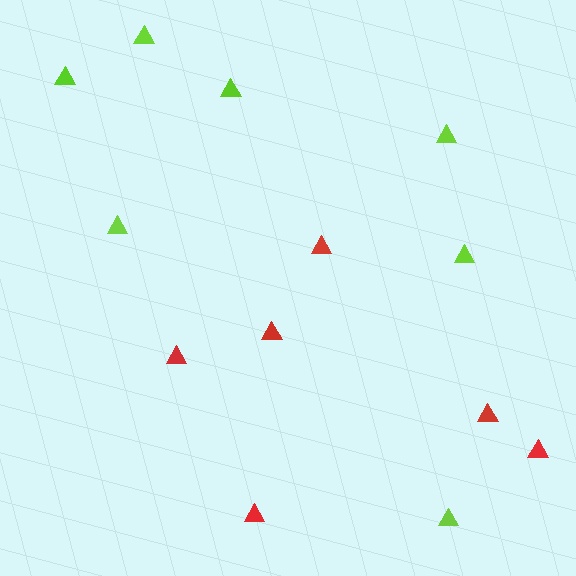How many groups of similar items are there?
There are 2 groups: one group of red triangles (6) and one group of lime triangles (7).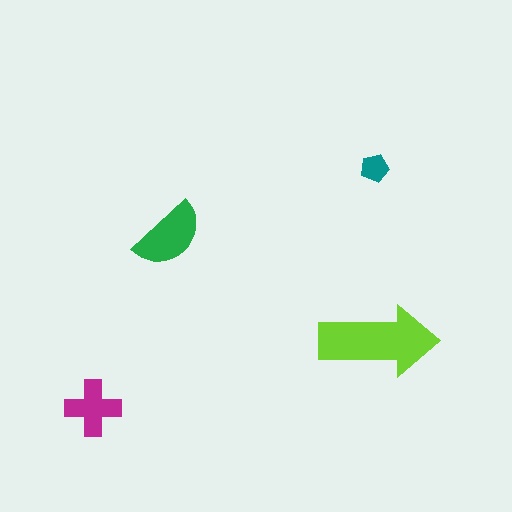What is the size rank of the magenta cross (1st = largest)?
3rd.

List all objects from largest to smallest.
The lime arrow, the green semicircle, the magenta cross, the teal pentagon.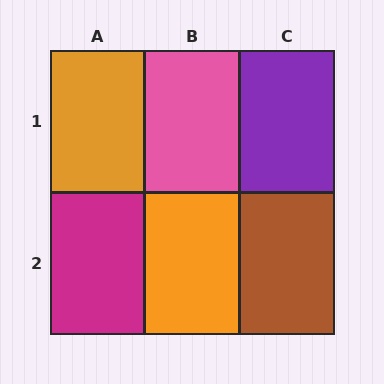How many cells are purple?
1 cell is purple.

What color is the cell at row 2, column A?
Magenta.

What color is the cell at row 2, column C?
Brown.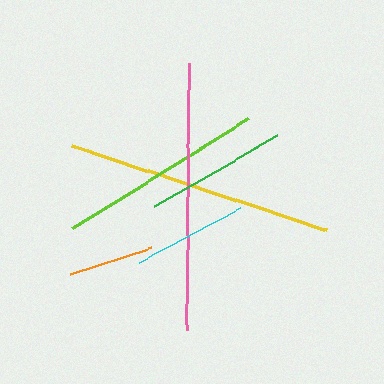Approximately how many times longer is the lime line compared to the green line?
The lime line is approximately 1.5 times the length of the green line.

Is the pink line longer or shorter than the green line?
The pink line is longer than the green line.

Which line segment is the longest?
The yellow line is the longest at approximately 269 pixels.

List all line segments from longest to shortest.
From longest to shortest: yellow, pink, lime, green, cyan, orange.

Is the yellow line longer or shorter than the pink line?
The yellow line is longer than the pink line.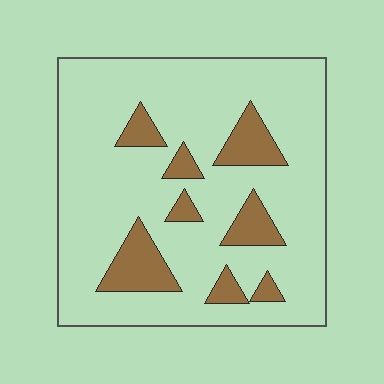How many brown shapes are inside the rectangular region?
8.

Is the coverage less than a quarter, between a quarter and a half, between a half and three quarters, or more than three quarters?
Less than a quarter.